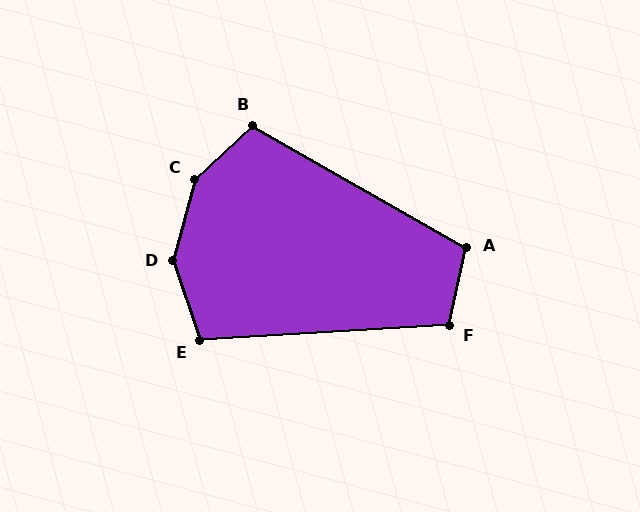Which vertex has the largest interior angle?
C, at approximately 148 degrees.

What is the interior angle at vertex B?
Approximately 107 degrees (obtuse).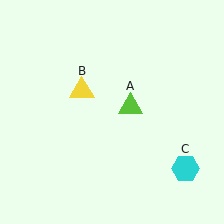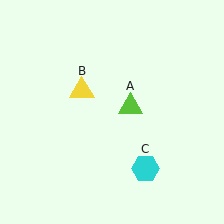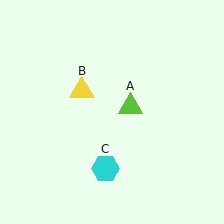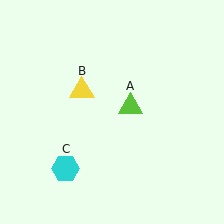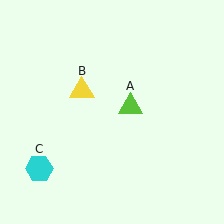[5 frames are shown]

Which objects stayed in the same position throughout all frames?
Lime triangle (object A) and yellow triangle (object B) remained stationary.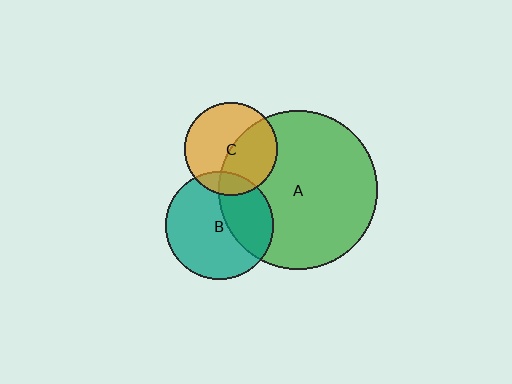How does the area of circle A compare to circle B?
Approximately 2.2 times.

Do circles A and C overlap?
Yes.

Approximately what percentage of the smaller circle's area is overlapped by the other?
Approximately 45%.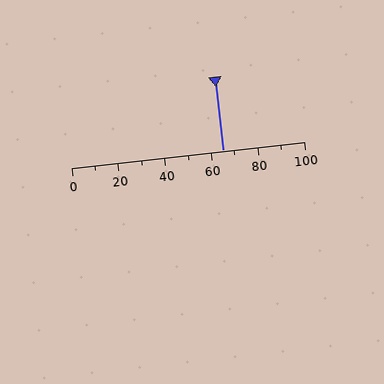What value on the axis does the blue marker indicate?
The marker indicates approximately 65.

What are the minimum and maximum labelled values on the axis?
The axis runs from 0 to 100.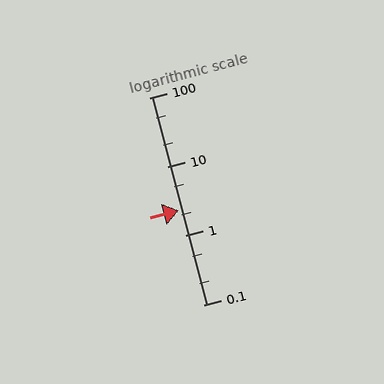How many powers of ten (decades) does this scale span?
The scale spans 3 decades, from 0.1 to 100.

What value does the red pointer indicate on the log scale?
The pointer indicates approximately 2.3.